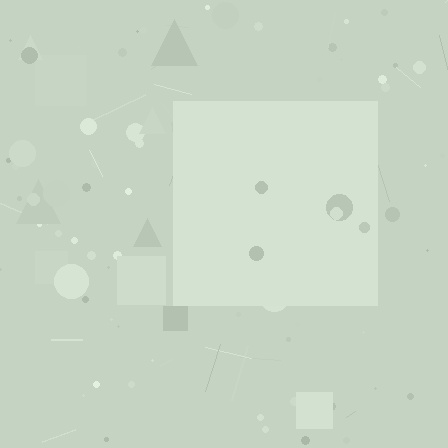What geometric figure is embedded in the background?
A square is embedded in the background.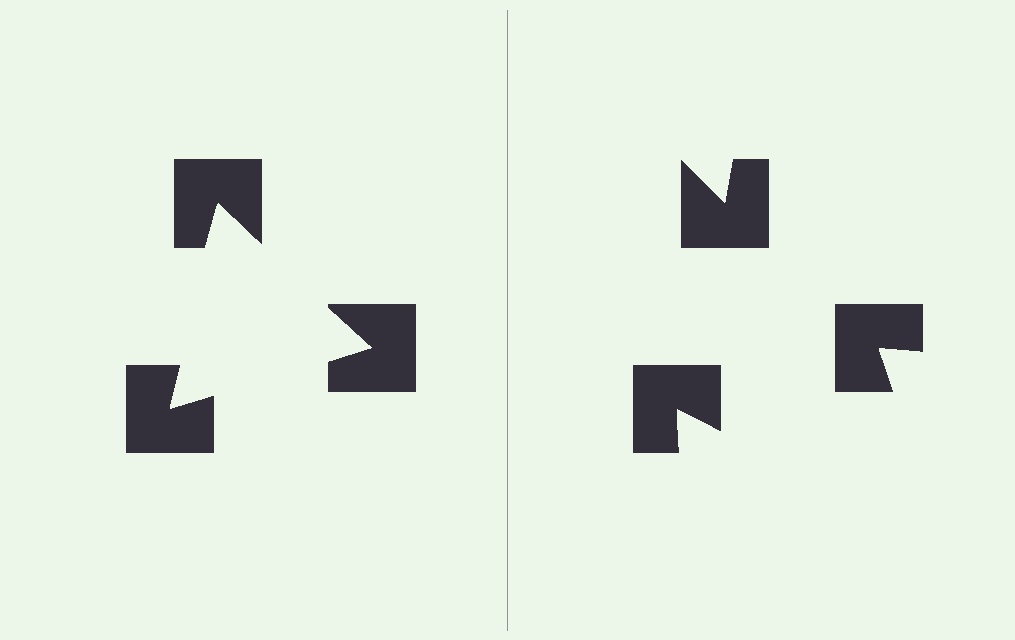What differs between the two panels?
The notched squares are positioned identically on both sides; only the wedge orientations differ. On the left they align to a triangle; on the right they are misaligned.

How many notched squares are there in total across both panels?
6 — 3 on each side.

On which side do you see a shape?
An illusory triangle appears on the left side. On the right side the wedge cuts are rotated, so no coherent shape forms.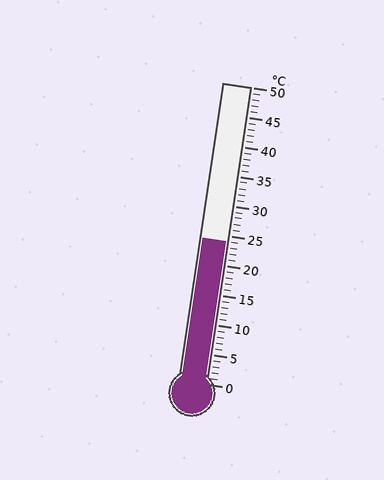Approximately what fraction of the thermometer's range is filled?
The thermometer is filled to approximately 50% of its range.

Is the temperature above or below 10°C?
The temperature is above 10°C.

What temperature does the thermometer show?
The thermometer shows approximately 24°C.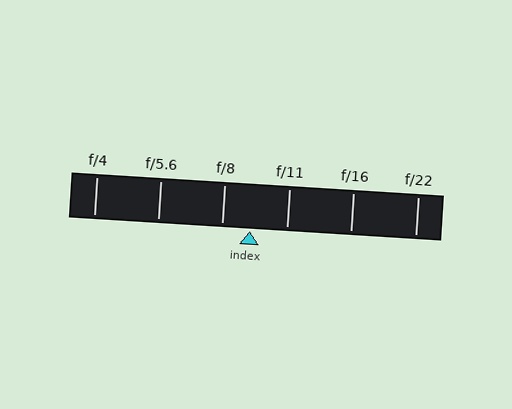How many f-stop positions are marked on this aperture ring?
There are 6 f-stop positions marked.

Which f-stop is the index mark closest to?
The index mark is closest to f/8.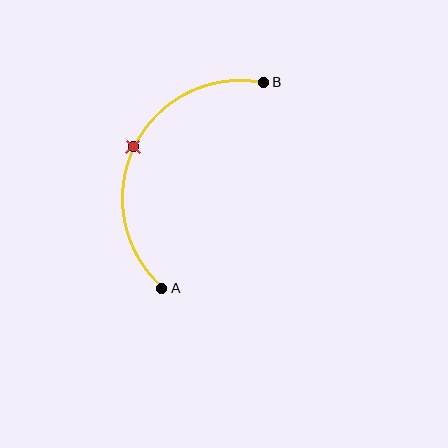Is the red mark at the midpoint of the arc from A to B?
Yes. The red mark lies on the arc at equal arc-length from both A and B — it is the arc midpoint.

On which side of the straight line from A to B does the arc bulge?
The arc bulges to the left of the straight line connecting A and B.